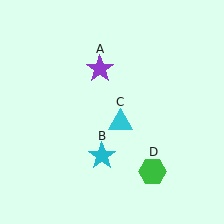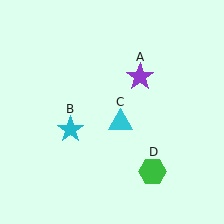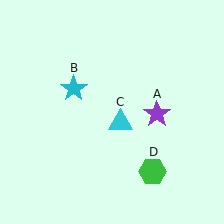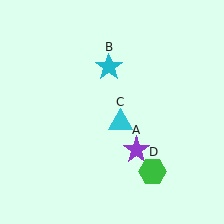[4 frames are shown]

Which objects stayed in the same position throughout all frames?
Cyan triangle (object C) and green hexagon (object D) remained stationary.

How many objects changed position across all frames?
2 objects changed position: purple star (object A), cyan star (object B).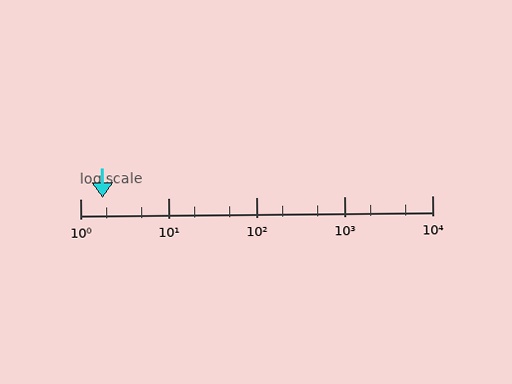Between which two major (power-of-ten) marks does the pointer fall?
The pointer is between 1 and 10.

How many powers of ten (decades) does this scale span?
The scale spans 4 decades, from 1 to 10000.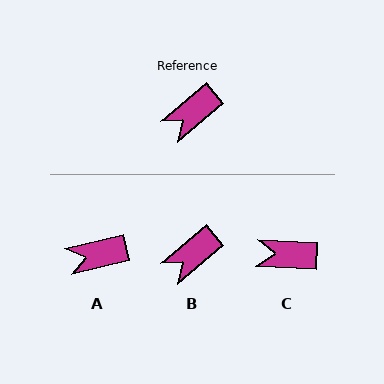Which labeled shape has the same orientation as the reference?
B.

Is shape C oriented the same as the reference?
No, it is off by about 42 degrees.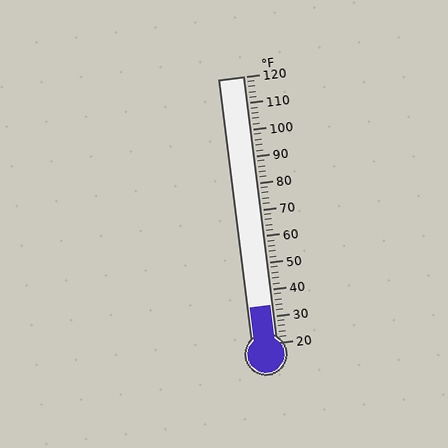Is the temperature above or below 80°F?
The temperature is below 80°F.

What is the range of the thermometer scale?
The thermometer scale ranges from 20°F to 120°F.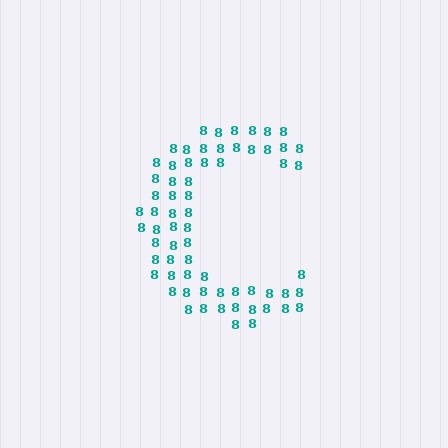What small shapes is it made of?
It is made of small digit 8's.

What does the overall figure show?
The overall figure shows the letter C.